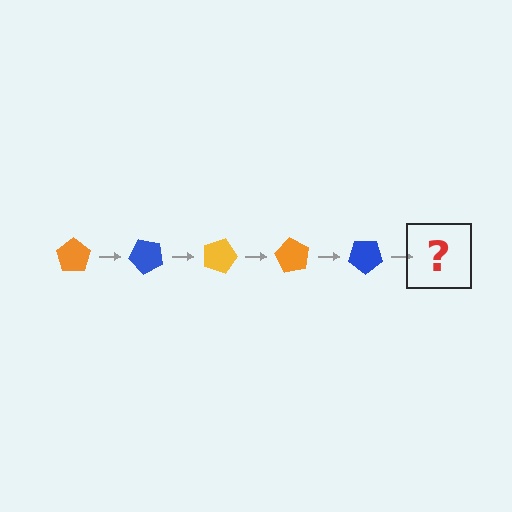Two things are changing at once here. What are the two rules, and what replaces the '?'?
The two rules are that it rotates 45 degrees each step and the color cycles through orange, blue, and yellow. The '?' should be a yellow pentagon, rotated 225 degrees from the start.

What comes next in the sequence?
The next element should be a yellow pentagon, rotated 225 degrees from the start.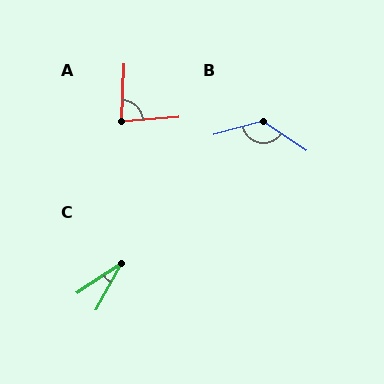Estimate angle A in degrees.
Approximately 83 degrees.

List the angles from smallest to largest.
C (27°), A (83°), B (130°).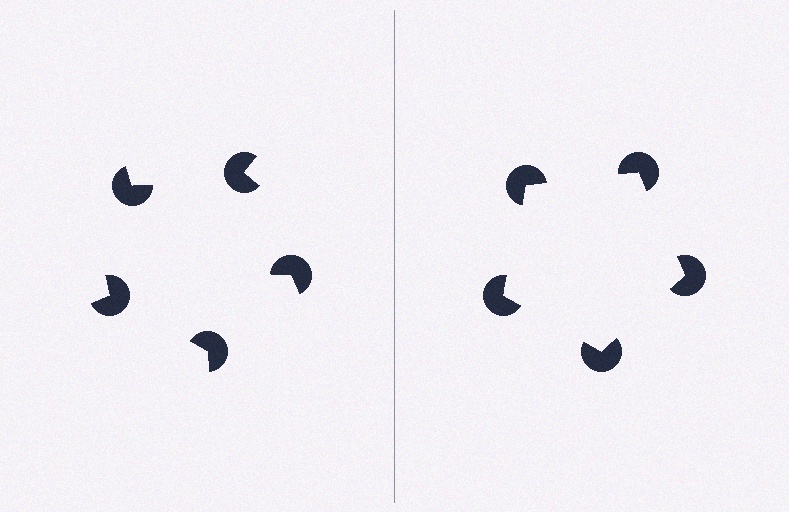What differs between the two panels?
The pac-man discs are positioned identically on both sides; only the wedge orientations differ. On the right they align to a pentagon; on the left they are misaligned.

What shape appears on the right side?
An illusory pentagon.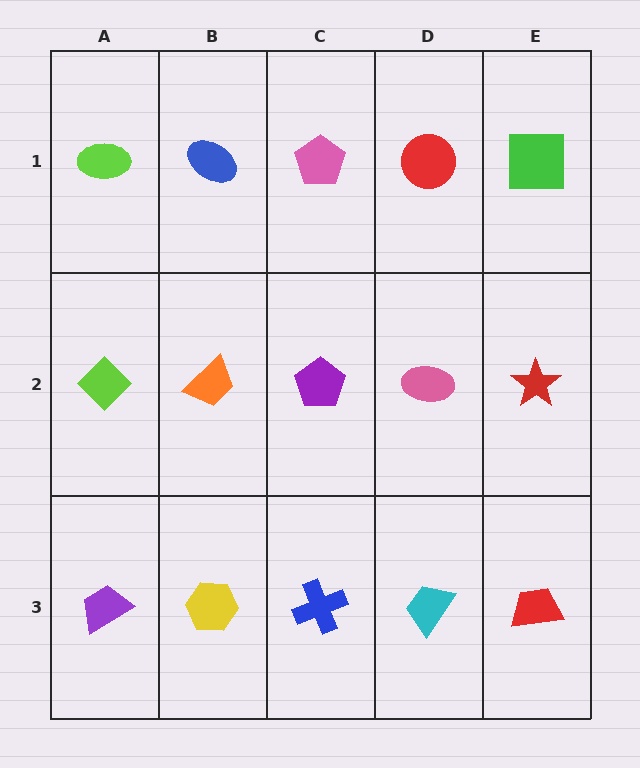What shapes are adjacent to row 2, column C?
A pink pentagon (row 1, column C), a blue cross (row 3, column C), an orange trapezoid (row 2, column B), a pink ellipse (row 2, column D).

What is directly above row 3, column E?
A red star.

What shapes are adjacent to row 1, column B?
An orange trapezoid (row 2, column B), a lime ellipse (row 1, column A), a pink pentagon (row 1, column C).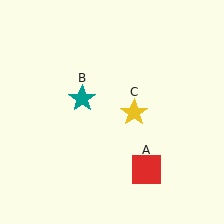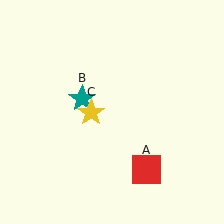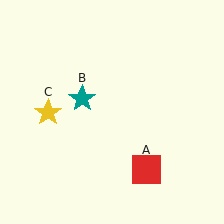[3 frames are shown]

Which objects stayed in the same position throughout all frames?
Red square (object A) and teal star (object B) remained stationary.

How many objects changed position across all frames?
1 object changed position: yellow star (object C).